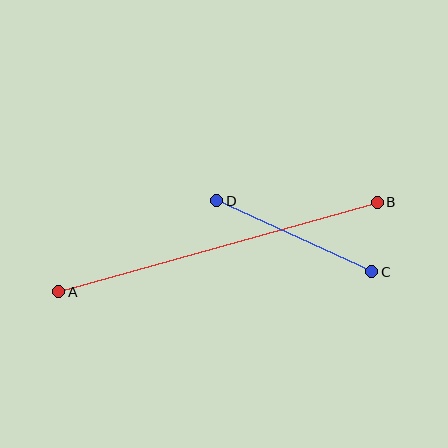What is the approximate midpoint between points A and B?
The midpoint is at approximately (218, 247) pixels.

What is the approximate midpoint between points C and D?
The midpoint is at approximately (294, 236) pixels.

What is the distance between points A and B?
The distance is approximately 331 pixels.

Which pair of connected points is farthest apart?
Points A and B are farthest apart.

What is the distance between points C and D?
The distance is approximately 170 pixels.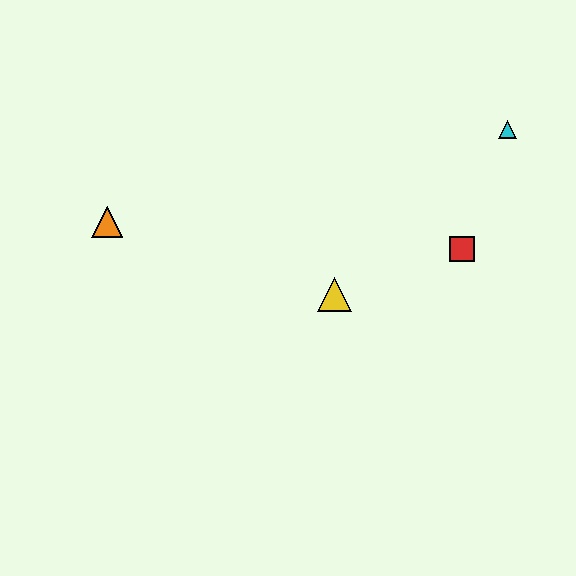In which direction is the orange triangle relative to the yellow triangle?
The orange triangle is to the left of the yellow triangle.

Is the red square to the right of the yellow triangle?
Yes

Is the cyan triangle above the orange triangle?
Yes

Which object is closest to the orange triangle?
The yellow triangle is closest to the orange triangle.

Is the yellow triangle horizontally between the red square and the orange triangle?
Yes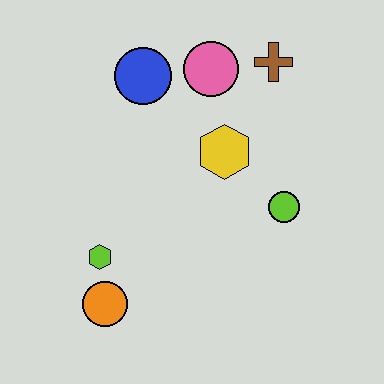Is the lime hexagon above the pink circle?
No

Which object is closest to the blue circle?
The pink circle is closest to the blue circle.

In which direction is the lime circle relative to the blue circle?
The lime circle is to the right of the blue circle.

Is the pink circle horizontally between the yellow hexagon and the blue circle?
Yes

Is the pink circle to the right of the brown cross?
No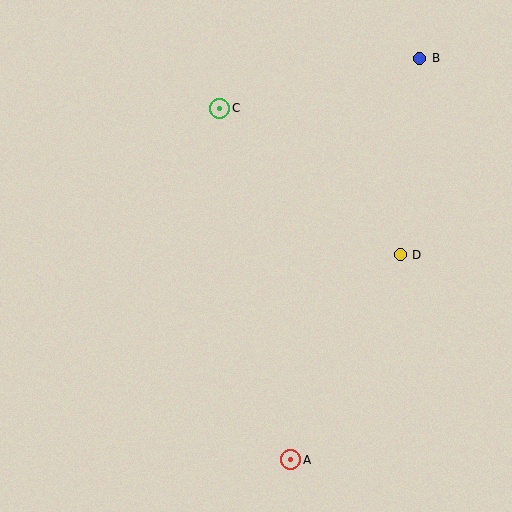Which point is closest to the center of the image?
Point D at (400, 255) is closest to the center.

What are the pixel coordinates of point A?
Point A is at (291, 460).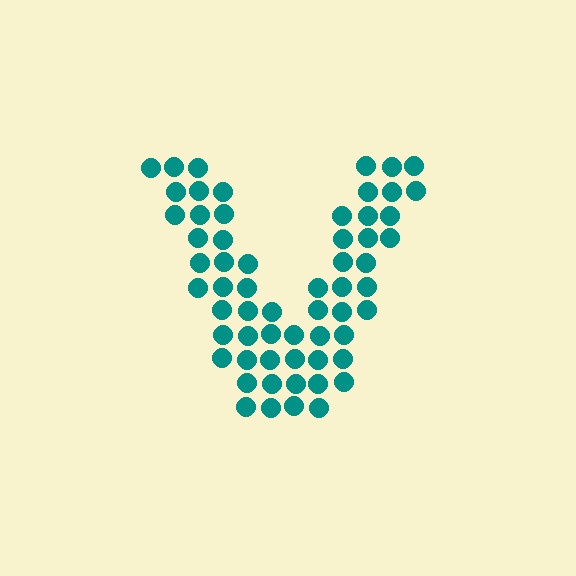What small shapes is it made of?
It is made of small circles.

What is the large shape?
The large shape is the letter V.